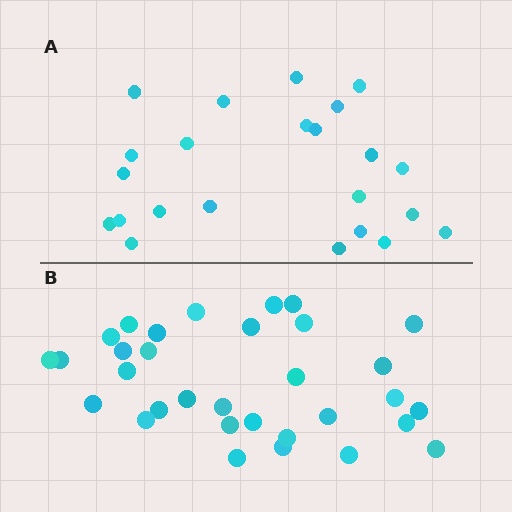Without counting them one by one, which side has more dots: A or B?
Region B (the bottom region) has more dots.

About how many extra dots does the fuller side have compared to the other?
Region B has roughly 8 or so more dots than region A.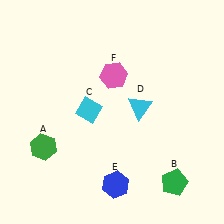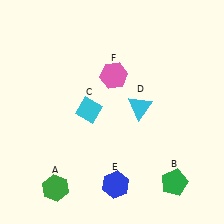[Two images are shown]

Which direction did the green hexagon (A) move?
The green hexagon (A) moved down.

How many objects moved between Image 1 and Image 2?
1 object moved between the two images.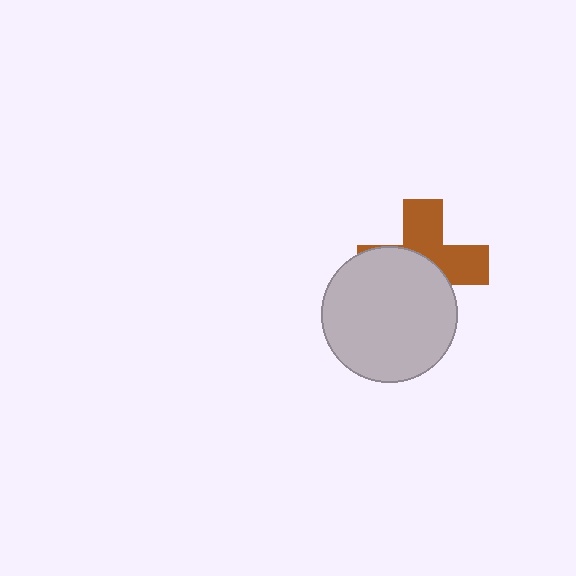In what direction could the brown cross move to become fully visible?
The brown cross could move up. That would shift it out from behind the light gray circle entirely.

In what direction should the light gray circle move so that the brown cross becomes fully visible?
The light gray circle should move down. That is the shortest direction to clear the overlap and leave the brown cross fully visible.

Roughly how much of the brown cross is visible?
About half of it is visible (roughly 47%).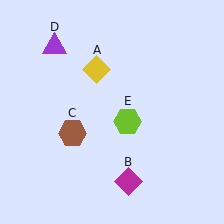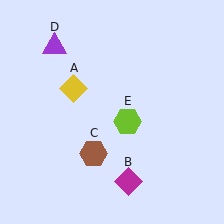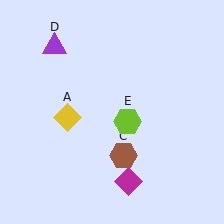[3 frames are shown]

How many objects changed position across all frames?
2 objects changed position: yellow diamond (object A), brown hexagon (object C).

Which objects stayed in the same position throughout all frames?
Magenta diamond (object B) and purple triangle (object D) and lime hexagon (object E) remained stationary.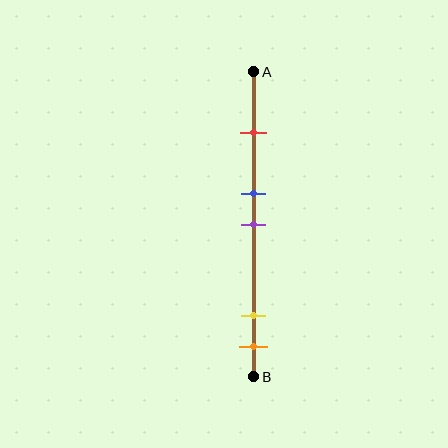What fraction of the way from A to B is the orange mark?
The orange mark is approximately 90% (0.9) of the way from A to B.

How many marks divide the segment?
There are 5 marks dividing the segment.